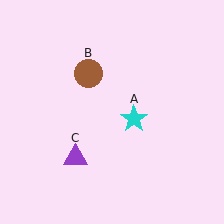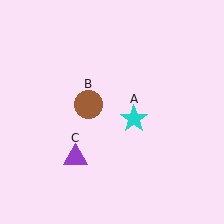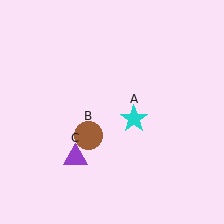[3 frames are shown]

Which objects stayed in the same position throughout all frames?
Cyan star (object A) and purple triangle (object C) remained stationary.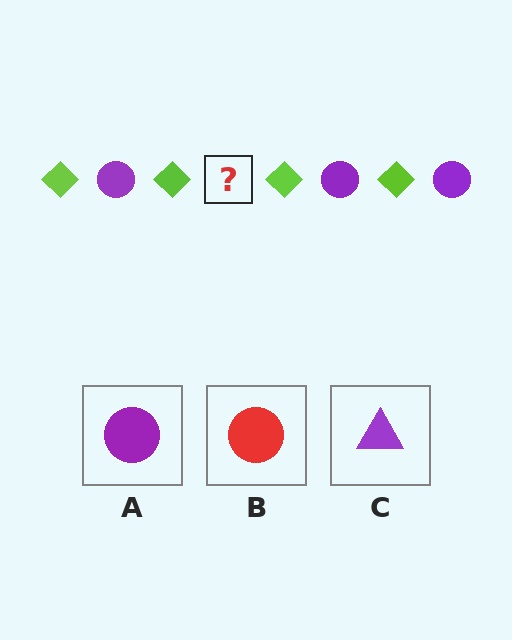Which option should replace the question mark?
Option A.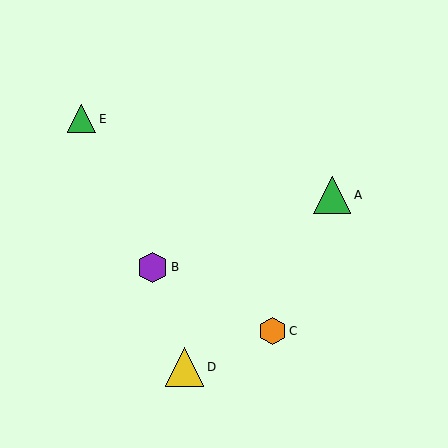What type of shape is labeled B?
Shape B is a purple hexagon.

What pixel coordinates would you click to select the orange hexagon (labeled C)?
Click at (272, 331) to select the orange hexagon C.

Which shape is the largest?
The yellow triangle (labeled D) is the largest.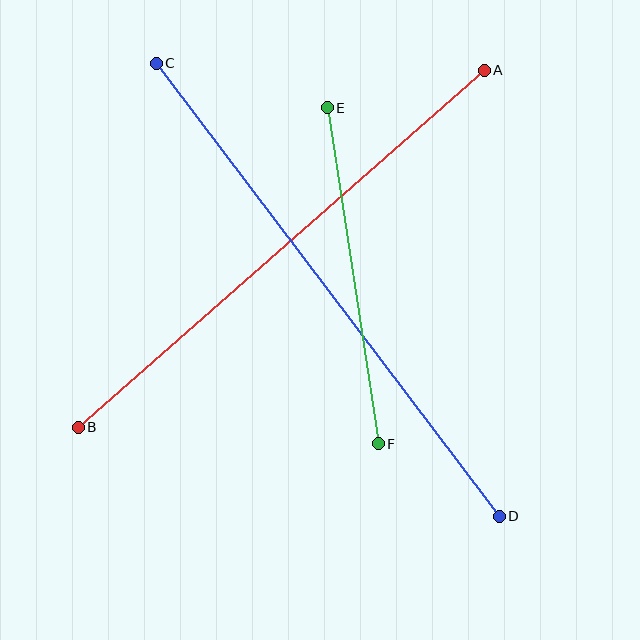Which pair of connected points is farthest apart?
Points C and D are farthest apart.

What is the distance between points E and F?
The distance is approximately 340 pixels.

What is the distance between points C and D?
The distance is approximately 568 pixels.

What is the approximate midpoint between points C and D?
The midpoint is at approximately (328, 290) pixels.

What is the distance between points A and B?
The distance is approximately 540 pixels.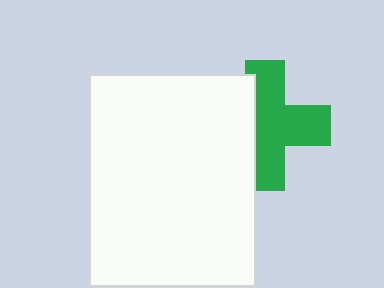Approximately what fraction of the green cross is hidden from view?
Roughly 34% of the green cross is hidden behind the white rectangle.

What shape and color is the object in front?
The object in front is a white rectangle.